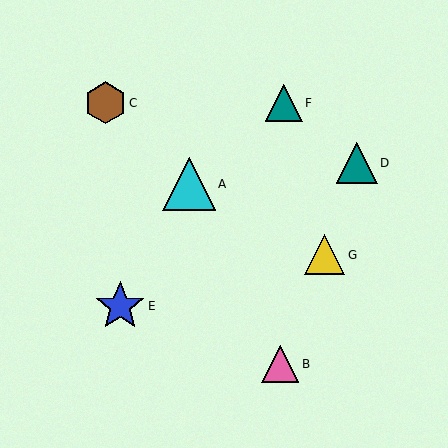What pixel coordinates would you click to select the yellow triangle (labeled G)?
Click at (325, 255) to select the yellow triangle G.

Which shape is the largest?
The cyan triangle (labeled A) is the largest.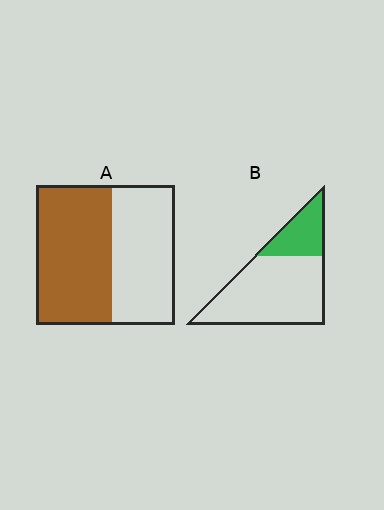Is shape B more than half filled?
No.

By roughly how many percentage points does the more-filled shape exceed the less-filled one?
By roughly 30 percentage points (A over B).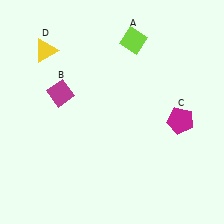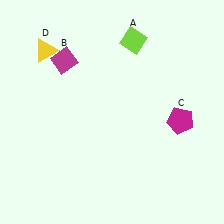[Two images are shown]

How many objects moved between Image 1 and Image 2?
1 object moved between the two images.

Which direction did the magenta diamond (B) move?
The magenta diamond (B) moved up.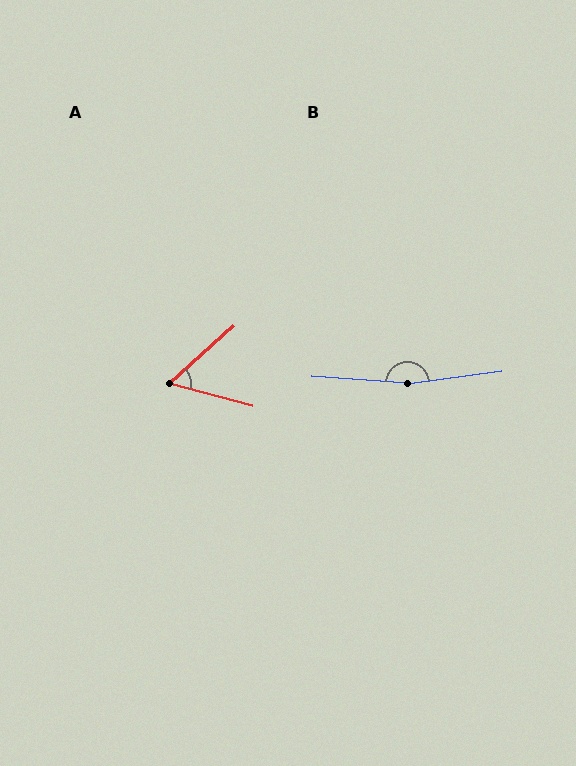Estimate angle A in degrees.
Approximately 57 degrees.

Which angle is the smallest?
A, at approximately 57 degrees.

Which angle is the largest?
B, at approximately 168 degrees.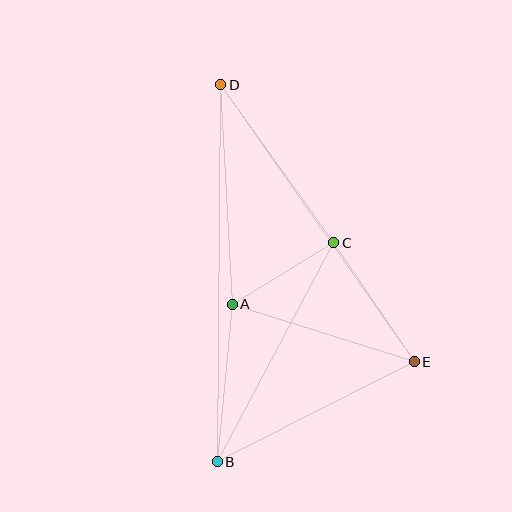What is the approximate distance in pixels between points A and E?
The distance between A and E is approximately 191 pixels.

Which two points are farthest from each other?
Points B and D are farthest from each other.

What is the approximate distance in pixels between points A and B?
The distance between A and B is approximately 159 pixels.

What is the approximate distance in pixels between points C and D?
The distance between C and D is approximately 194 pixels.